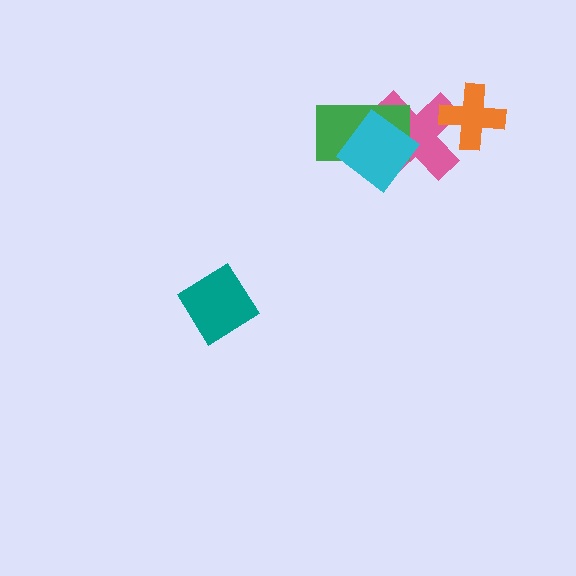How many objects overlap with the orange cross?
1 object overlaps with the orange cross.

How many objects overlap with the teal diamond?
0 objects overlap with the teal diamond.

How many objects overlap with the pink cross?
3 objects overlap with the pink cross.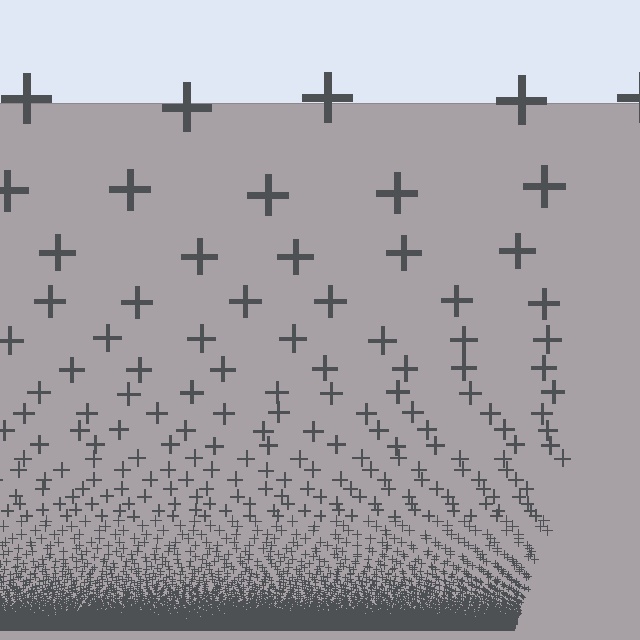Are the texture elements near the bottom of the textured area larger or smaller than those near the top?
Smaller. The gradient is inverted — elements near the bottom are smaller and denser.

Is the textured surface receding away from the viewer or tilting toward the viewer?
The surface appears to tilt toward the viewer. Texture elements get larger and sparser toward the top.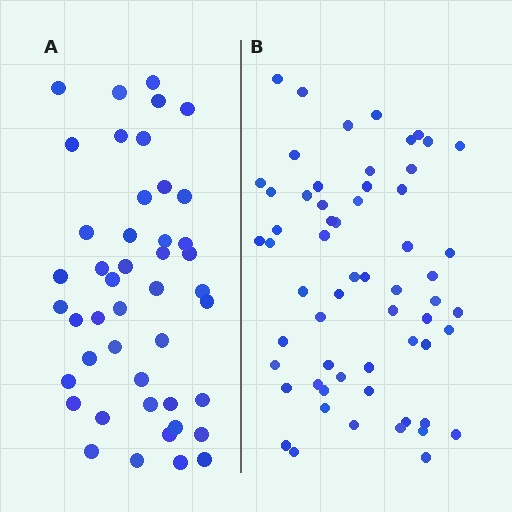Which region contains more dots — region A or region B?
Region B (the right region) has more dots.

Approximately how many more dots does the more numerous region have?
Region B has approximately 15 more dots than region A.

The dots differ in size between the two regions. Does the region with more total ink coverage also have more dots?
No. Region A has more total ink coverage because its dots are larger, but region B actually contains more individual dots. Total area can be misleading — the number of items is what matters here.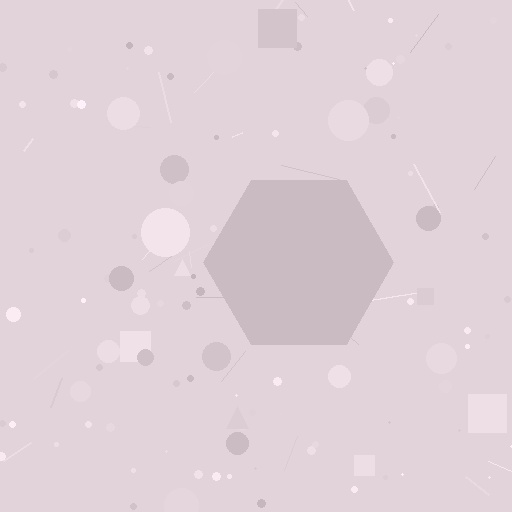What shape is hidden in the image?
A hexagon is hidden in the image.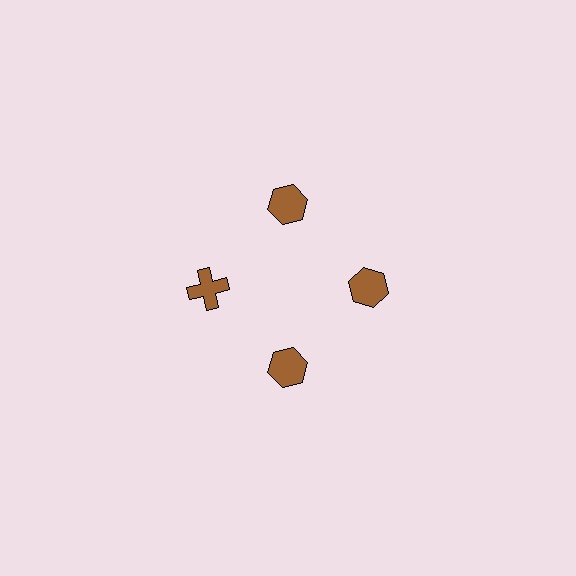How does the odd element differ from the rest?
It has a different shape: cross instead of hexagon.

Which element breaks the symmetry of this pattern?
The brown cross at roughly the 9 o'clock position breaks the symmetry. All other shapes are brown hexagons.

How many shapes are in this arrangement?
There are 4 shapes arranged in a ring pattern.